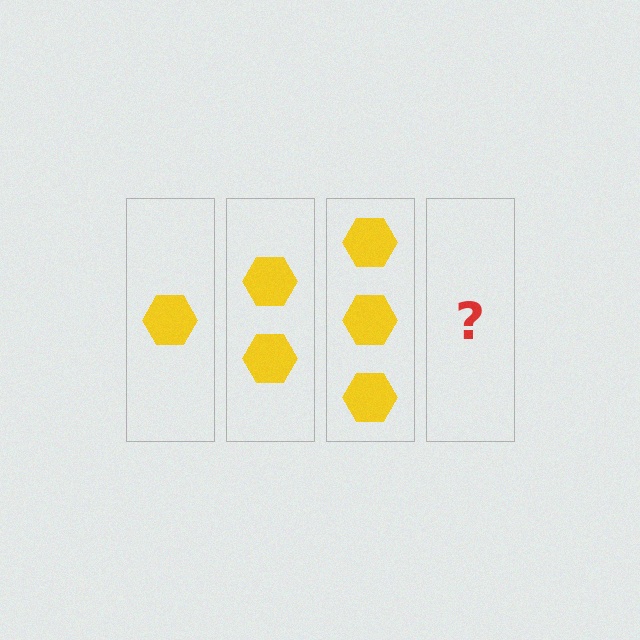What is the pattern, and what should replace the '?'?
The pattern is that each step adds one more hexagon. The '?' should be 4 hexagons.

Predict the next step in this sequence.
The next step is 4 hexagons.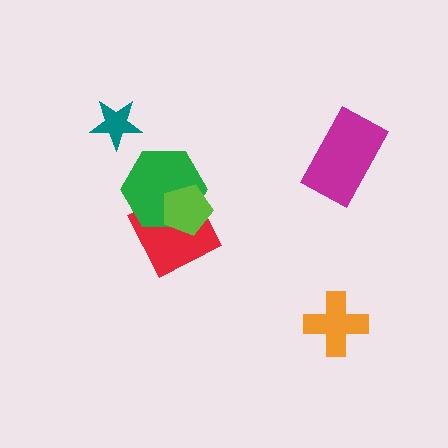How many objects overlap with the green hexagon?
2 objects overlap with the green hexagon.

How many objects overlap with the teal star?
0 objects overlap with the teal star.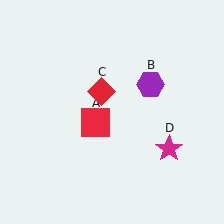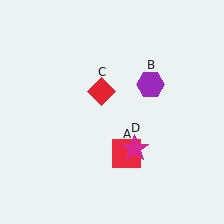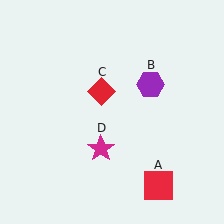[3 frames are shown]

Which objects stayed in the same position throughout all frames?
Purple hexagon (object B) and red diamond (object C) remained stationary.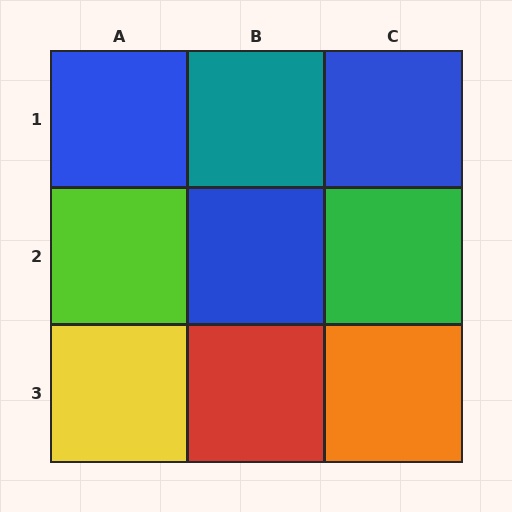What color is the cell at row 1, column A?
Blue.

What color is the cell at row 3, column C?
Orange.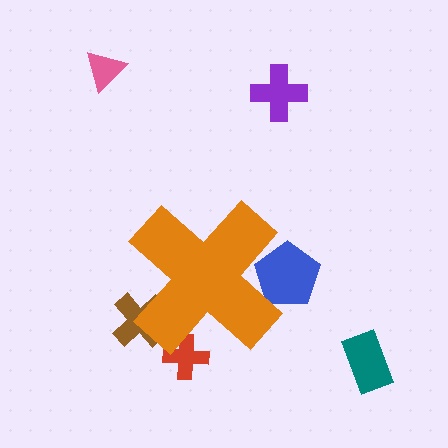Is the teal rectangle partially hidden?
No, the teal rectangle is fully visible.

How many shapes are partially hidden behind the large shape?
3 shapes are partially hidden.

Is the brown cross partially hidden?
Yes, the brown cross is partially hidden behind the orange cross.